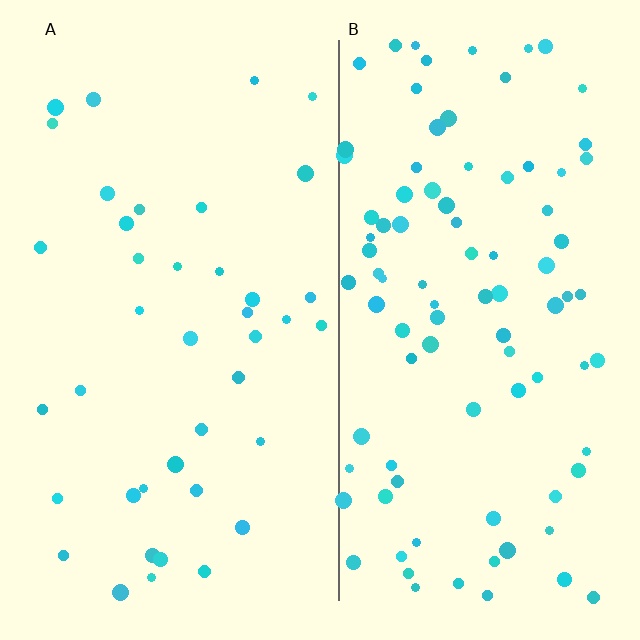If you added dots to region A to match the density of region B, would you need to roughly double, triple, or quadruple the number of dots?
Approximately double.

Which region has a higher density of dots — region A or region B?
B (the right).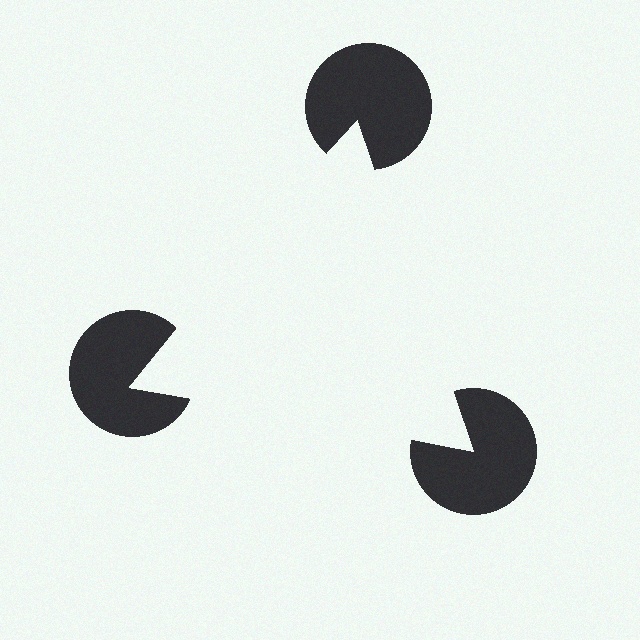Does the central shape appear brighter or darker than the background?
It typically appears slightly brighter than the background, even though no actual brightness change is drawn.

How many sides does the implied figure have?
3 sides.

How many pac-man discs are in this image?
There are 3 — one at each vertex of the illusory triangle.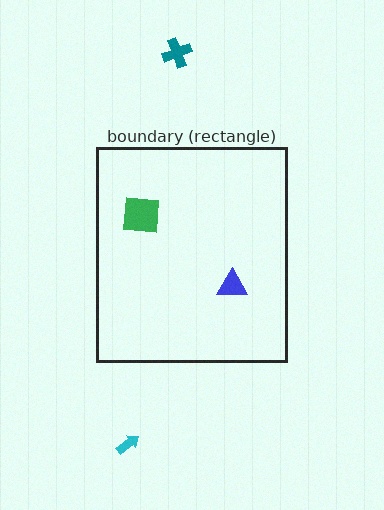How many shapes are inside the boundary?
2 inside, 2 outside.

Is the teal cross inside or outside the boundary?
Outside.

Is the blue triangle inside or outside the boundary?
Inside.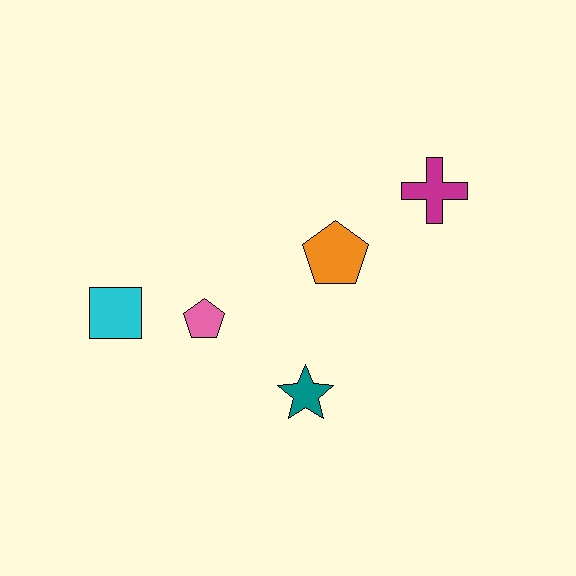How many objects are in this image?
There are 5 objects.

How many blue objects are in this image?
There are no blue objects.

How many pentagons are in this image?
There are 2 pentagons.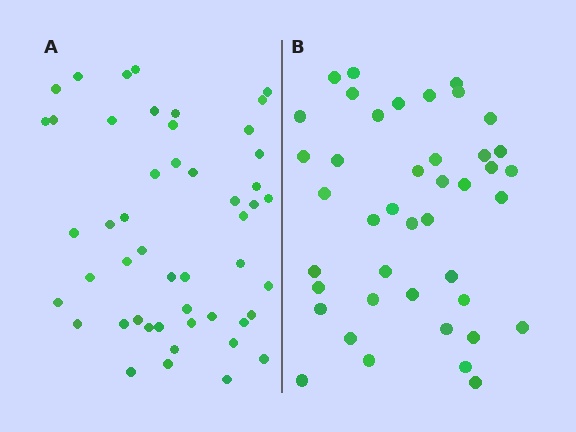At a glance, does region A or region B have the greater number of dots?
Region A (the left region) has more dots.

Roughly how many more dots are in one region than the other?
Region A has roughly 8 or so more dots than region B.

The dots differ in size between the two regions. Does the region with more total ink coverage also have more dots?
No. Region B has more total ink coverage because its dots are larger, but region A actually contains more individual dots. Total area can be misleading — the number of items is what matters here.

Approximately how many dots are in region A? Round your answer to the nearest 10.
About 50 dots. (The exact count is 49, which rounds to 50.)